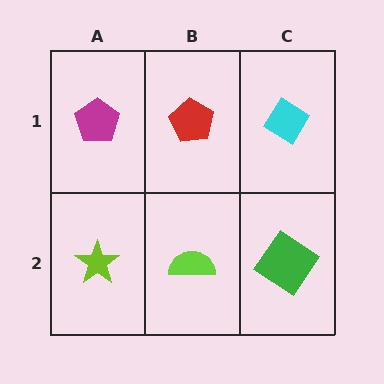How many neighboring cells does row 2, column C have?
2.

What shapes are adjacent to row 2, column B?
A red pentagon (row 1, column B), a lime star (row 2, column A), a green diamond (row 2, column C).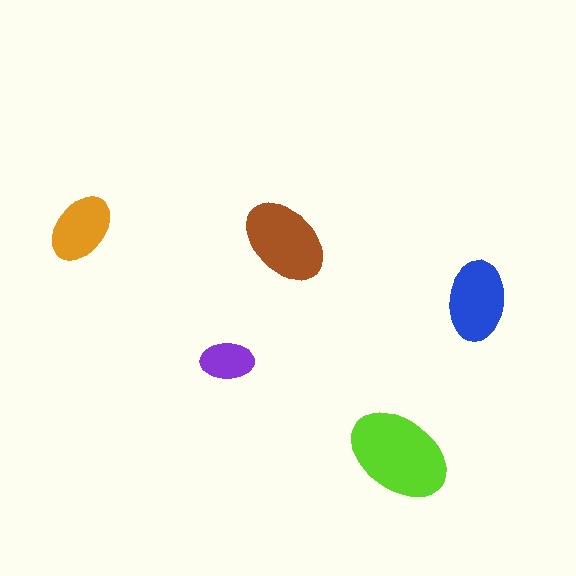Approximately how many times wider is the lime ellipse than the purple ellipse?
About 2 times wider.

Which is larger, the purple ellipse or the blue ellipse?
The blue one.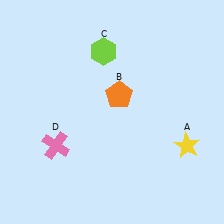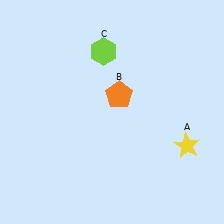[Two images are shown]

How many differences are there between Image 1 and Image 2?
There is 1 difference between the two images.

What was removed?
The pink cross (D) was removed in Image 2.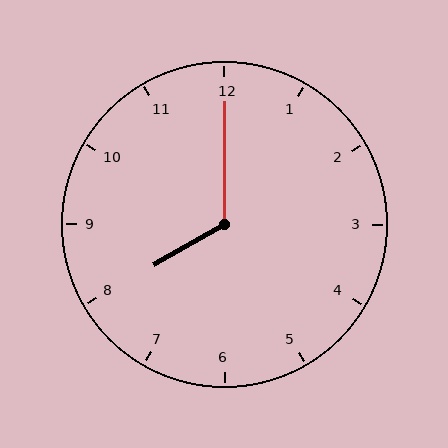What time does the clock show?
8:00.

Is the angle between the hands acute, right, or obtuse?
It is obtuse.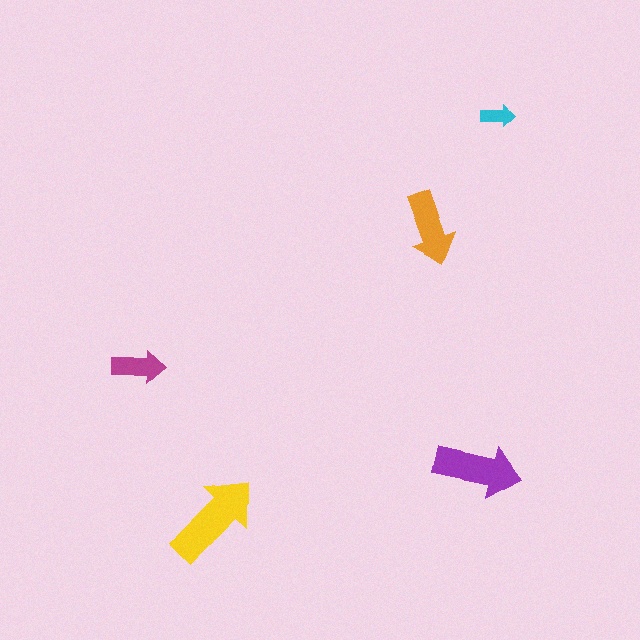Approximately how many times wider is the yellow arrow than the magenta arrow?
About 2 times wider.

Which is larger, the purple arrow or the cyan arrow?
The purple one.